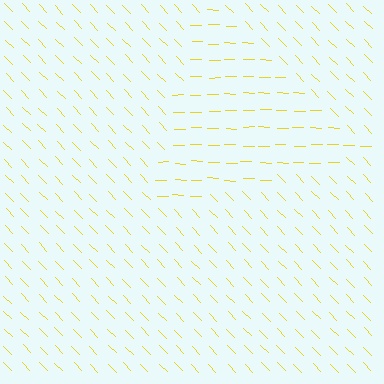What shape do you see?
I see a triangle.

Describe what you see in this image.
The image is filled with small yellow line segments. A triangle region in the image has lines oriented differently from the surrounding lines, creating a visible texture boundary.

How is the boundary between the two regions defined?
The boundary is defined purely by a change in line orientation (approximately 45 degrees difference). All lines are the same color and thickness.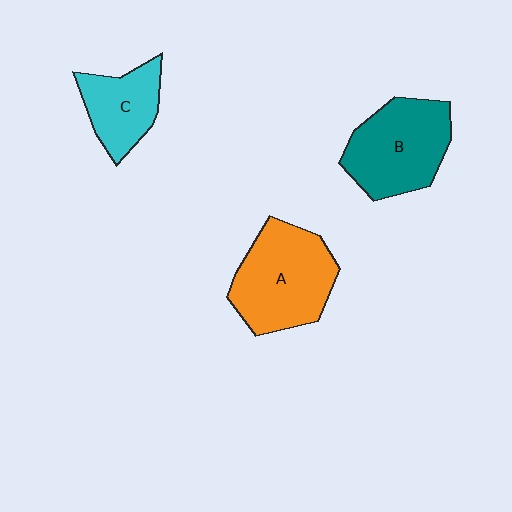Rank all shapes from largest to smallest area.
From largest to smallest: A (orange), B (teal), C (cyan).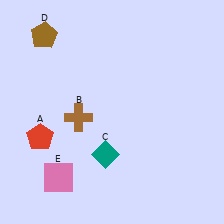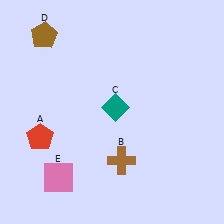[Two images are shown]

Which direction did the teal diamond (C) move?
The teal diamond (C) moved up.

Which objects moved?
The objects that moved are: the brown cross (B), the teal diamond (C).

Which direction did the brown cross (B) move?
The brown cross (B) moved right.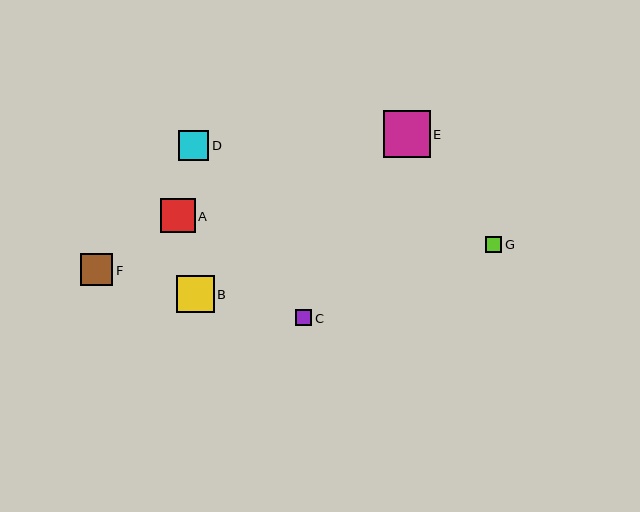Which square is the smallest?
Square G is the smallest with a size of approximately 16 pixels.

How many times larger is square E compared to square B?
Square E is approximately 1.3 times the size of square B.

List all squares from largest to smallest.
From largest to smallest: E, B, A, F, D, C, G.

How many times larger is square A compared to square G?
Square A is approximately 2.2 times the size of square G.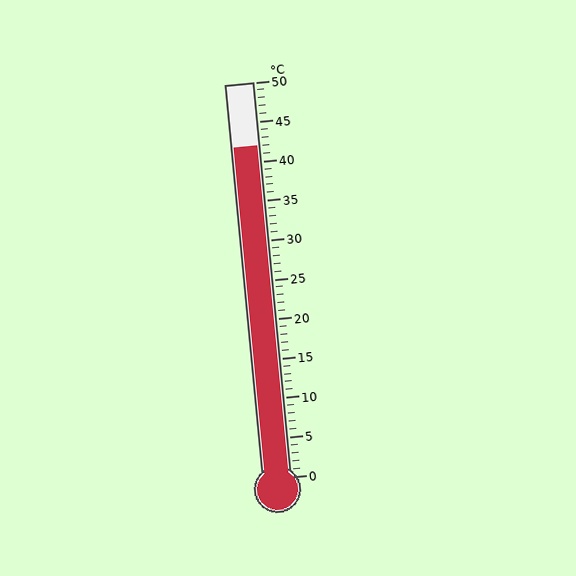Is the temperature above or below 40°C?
The temperature is above 40°C.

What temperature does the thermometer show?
The thermometer shows approximately 42°C.